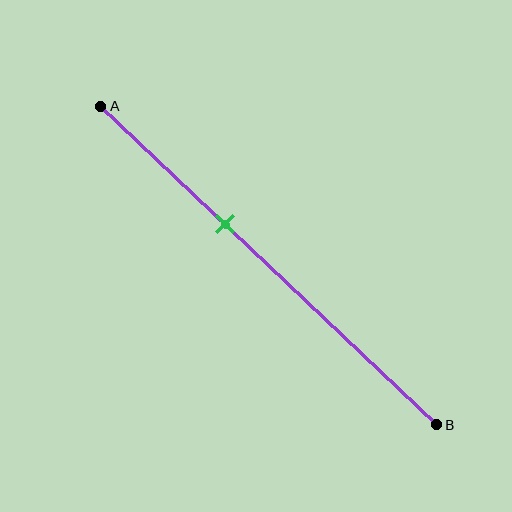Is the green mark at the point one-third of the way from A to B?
No, the mark is at about 35% from A, not at the 33% one-third point.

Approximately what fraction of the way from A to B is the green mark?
The green mark is approximately 35% of the way from A to B.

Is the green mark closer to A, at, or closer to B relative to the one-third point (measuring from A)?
The green mark is closer to point B than the one-third point of segment AB.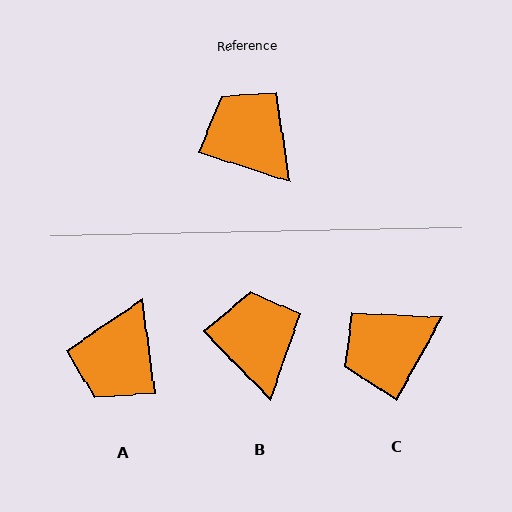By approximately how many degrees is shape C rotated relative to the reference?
Approximately 79 degrees counter-clockwise.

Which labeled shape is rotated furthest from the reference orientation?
A, about 116 degrees away.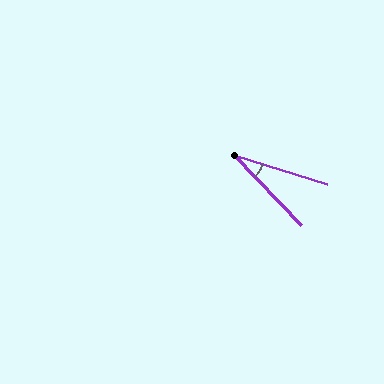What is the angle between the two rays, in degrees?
Approximately 29 degrees.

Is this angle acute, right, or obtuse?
It is acute.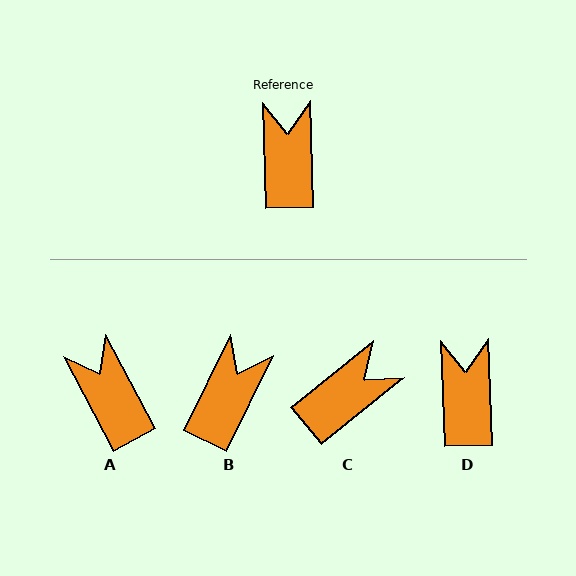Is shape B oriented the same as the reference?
No, it is off by about 28 degrees.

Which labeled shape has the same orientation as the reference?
D.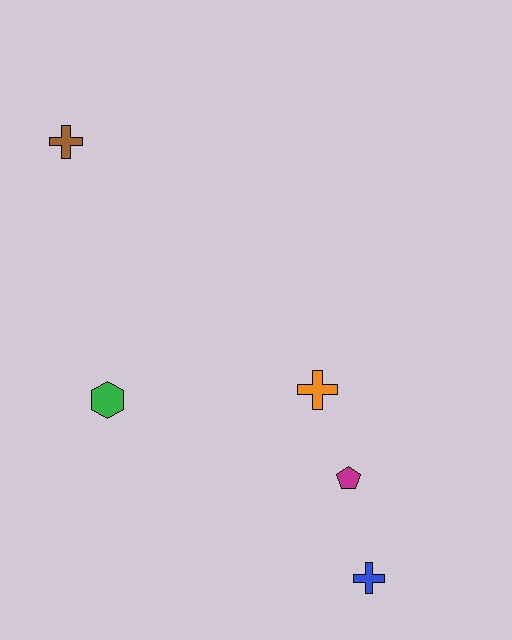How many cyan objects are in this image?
There are no cyan objects.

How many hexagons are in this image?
There is 1 hexagon.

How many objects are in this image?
There are 5 objects.